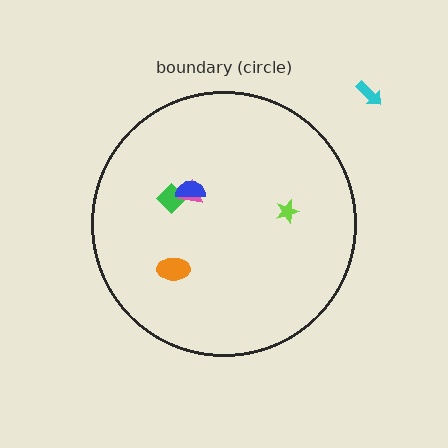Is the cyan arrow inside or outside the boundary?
Outside.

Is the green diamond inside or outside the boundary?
Inside.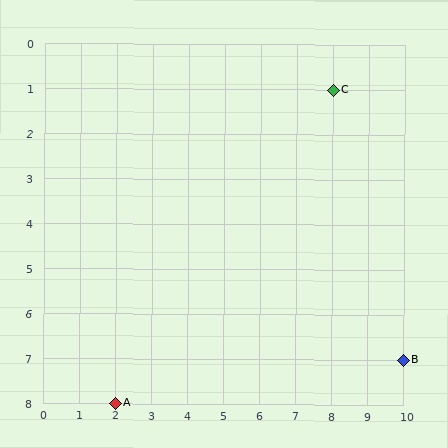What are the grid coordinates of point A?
Point A is at grid coordinates (2, 8).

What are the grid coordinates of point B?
Point B is at grid coordinates (10, 7).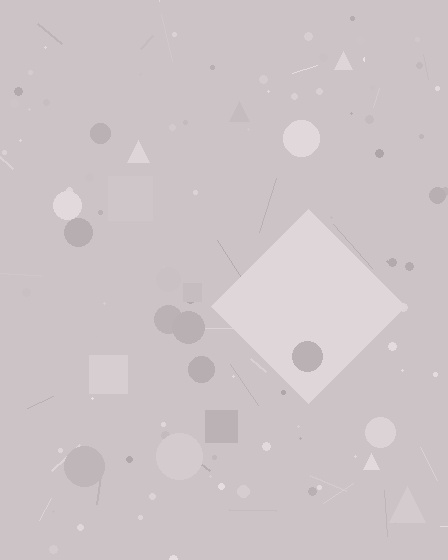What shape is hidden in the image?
A diamond is hidden in the image.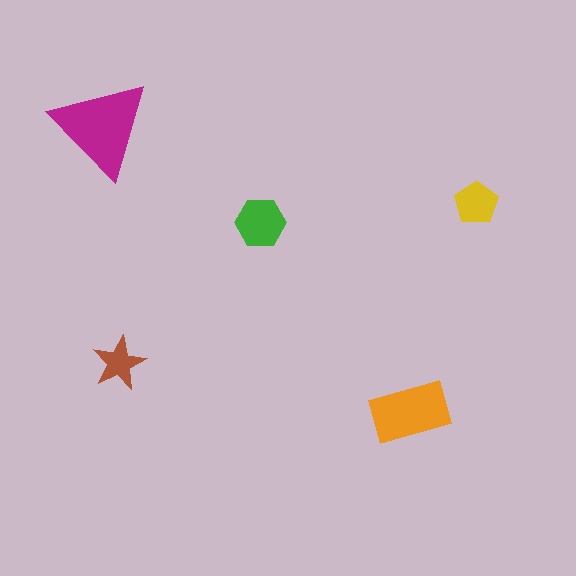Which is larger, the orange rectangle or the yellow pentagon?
The orange rectangle.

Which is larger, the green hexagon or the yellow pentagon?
The green hexagon.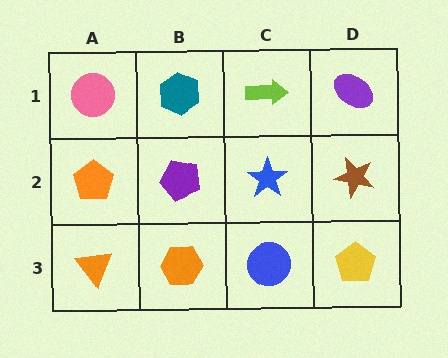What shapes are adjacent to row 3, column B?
A purple pentagon (row 2, column B), an orange triangle (row 3, column A), a blue circle (row 3, column C).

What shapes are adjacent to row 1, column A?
An orange pentagon (row 2, column A), a teal hexagon (row 1, column B).